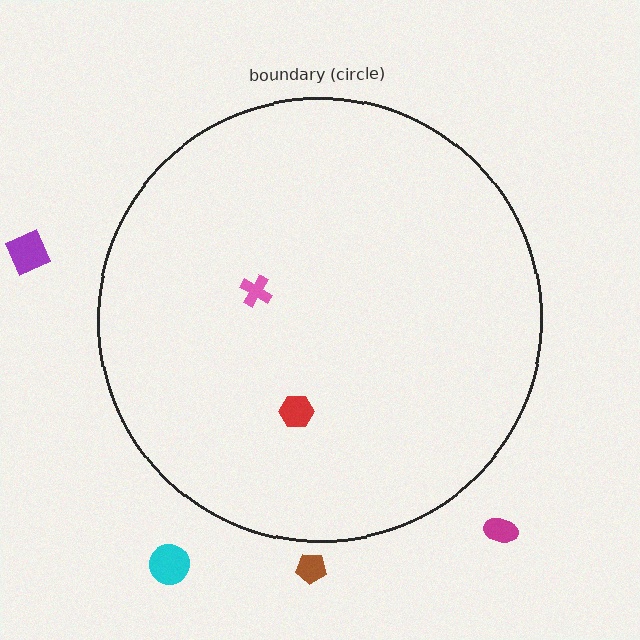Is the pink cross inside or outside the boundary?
Inside.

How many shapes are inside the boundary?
2 inside, 4 outside.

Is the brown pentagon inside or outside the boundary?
Outside.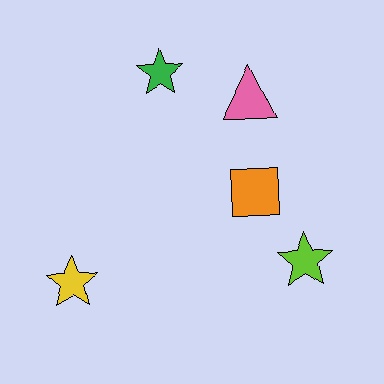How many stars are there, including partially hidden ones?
There are 3 stars.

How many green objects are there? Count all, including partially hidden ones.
There is 1 green object.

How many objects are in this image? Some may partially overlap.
There are 5 objects.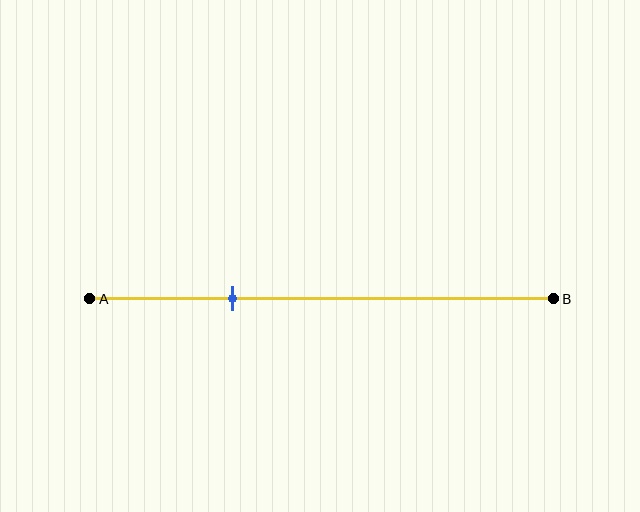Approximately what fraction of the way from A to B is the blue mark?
The blue mark is approximately 30% of the way from A to B.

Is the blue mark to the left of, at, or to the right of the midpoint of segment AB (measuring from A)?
The blue mark is to the left of the midpoint of segment AB.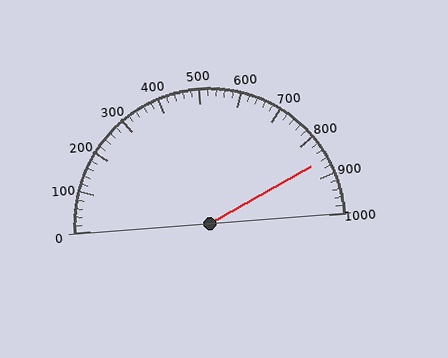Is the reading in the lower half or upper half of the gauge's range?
The reading is in the upper half of the range (0 to 1000).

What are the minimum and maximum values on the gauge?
The gauge ranges from 0 to 1000.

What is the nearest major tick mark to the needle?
The nearest major tick mark is 900.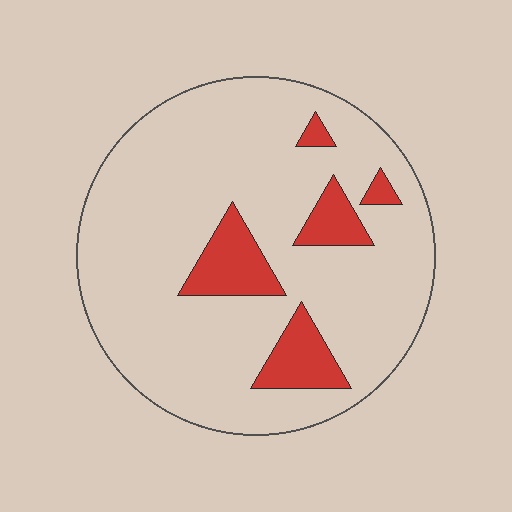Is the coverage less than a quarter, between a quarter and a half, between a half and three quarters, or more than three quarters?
Less than a quarter.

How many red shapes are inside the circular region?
5.